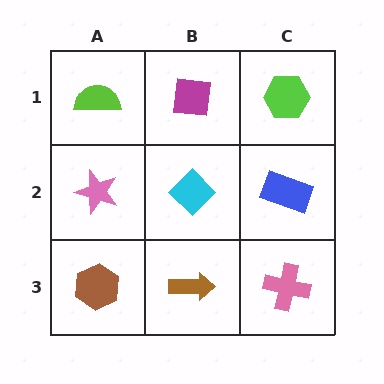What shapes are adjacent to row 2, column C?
A lime hexagon (row 1, column C), a pink cross (row 3, column C), a cyan diamond (row 2, column B).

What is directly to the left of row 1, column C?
A magenta square.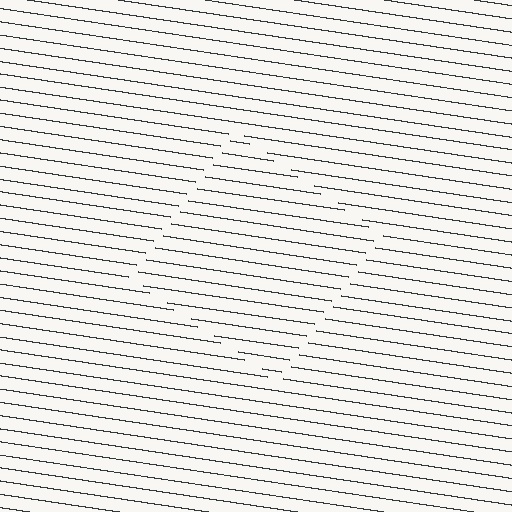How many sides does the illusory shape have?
4 sides — the line-ends trace a square.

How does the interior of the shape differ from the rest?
The interior of the shape contains the same grating, shifted by half a period — the contour is defined by the phase discontinuity where line-ends from the inner and outer gratings abut.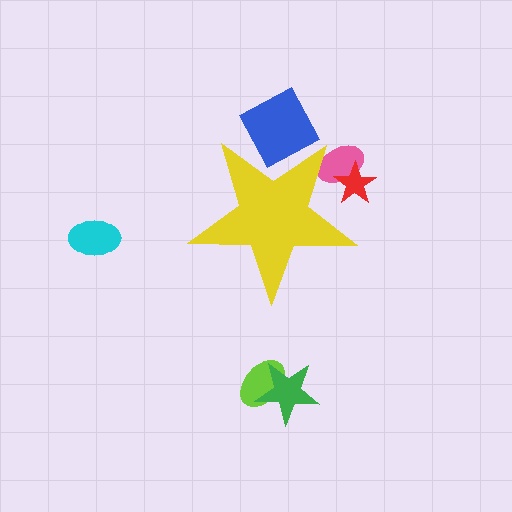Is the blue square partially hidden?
Yes, the blue square is partially hidden behind the yellow star.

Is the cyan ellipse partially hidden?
No, the cyan ellipse is fully visible.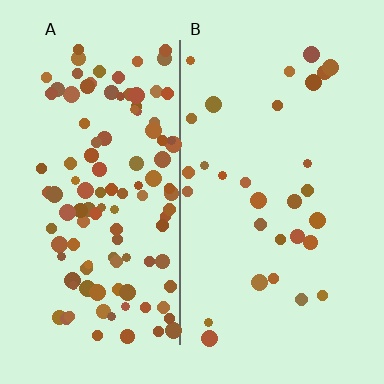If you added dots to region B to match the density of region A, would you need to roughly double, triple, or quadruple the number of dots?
Approximately quadruple.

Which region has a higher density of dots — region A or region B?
A (the left).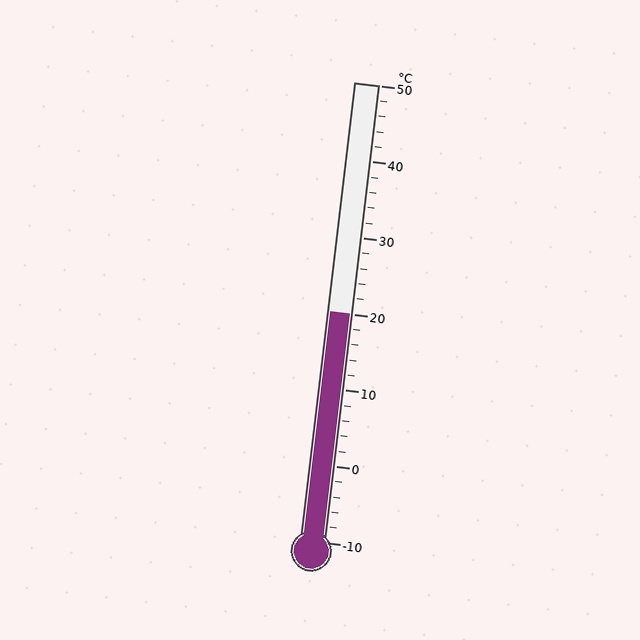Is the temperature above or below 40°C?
The temperature is below 40°C.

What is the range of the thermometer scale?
The thermometer scale ranges from -10°C to 50°C.